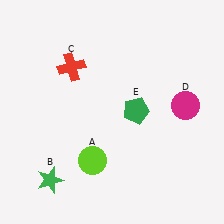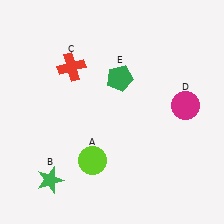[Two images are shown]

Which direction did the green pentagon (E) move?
The green pentagon (E) moved up.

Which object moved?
The green pentagon (E) moved up.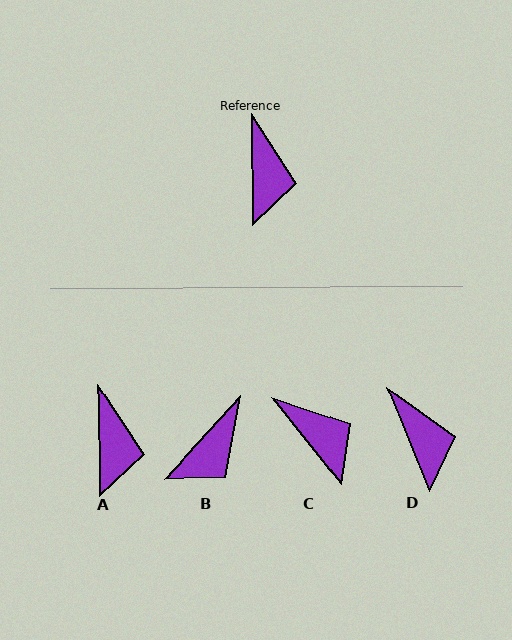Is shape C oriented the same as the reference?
No, it is off by about 38 degrees.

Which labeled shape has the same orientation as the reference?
A.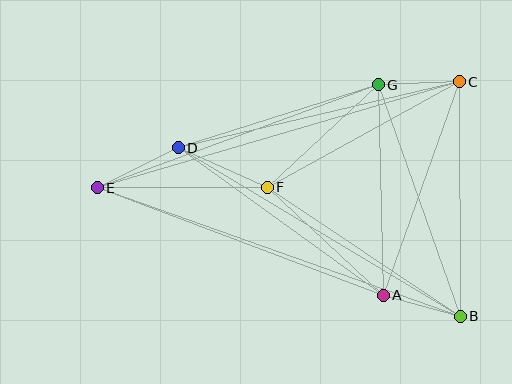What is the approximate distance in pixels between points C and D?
The distance between C and D is approximately 288 pixels.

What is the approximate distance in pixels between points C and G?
The distance between C and G is approximately 81 pixels.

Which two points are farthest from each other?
Points B and E are farthest from each other.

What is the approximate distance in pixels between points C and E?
The distance between C and E is approximately 377 pixels.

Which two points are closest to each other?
Points A and B are closest to each other.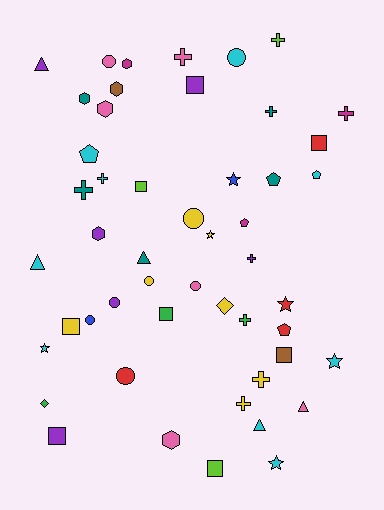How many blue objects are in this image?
There are 2 blue objects.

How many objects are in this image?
There are 50 objects.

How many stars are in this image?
There are 6 stars.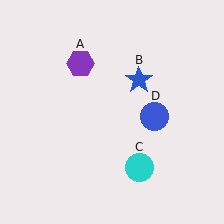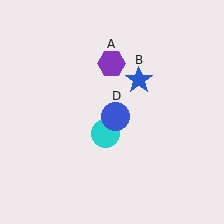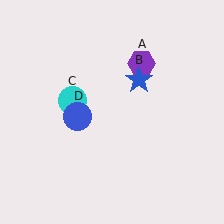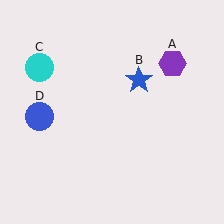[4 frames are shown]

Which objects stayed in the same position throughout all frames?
Blue star (object B) remained stationary.